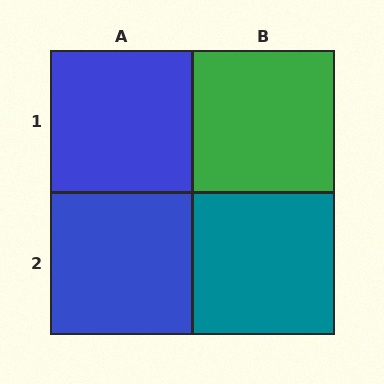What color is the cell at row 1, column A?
Blue.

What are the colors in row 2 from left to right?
Blue, teal.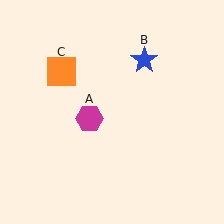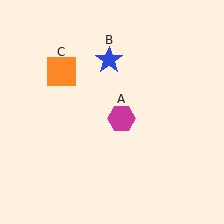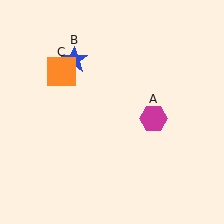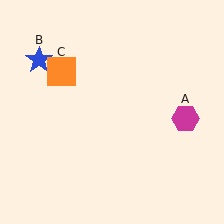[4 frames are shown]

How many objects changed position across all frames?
2 objects changed position: magenta hexagon (object A), blue star (object B).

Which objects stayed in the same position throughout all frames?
Orange square (object C) remained stationary.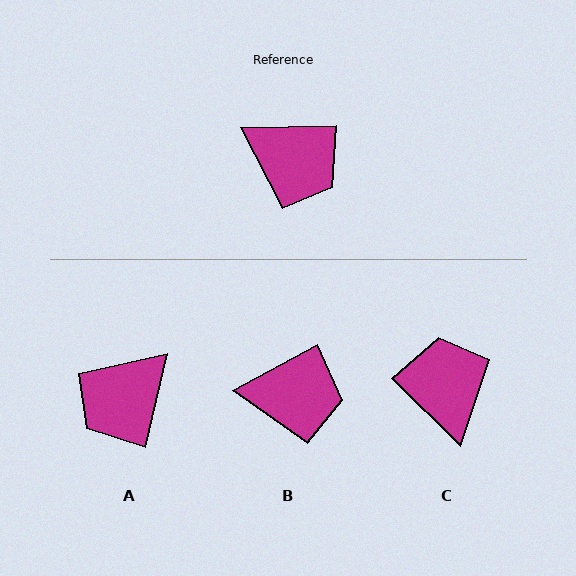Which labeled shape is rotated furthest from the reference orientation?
C, about 134 degrees away.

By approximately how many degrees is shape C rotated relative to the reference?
Approximately 134 degrees counter-clockwise.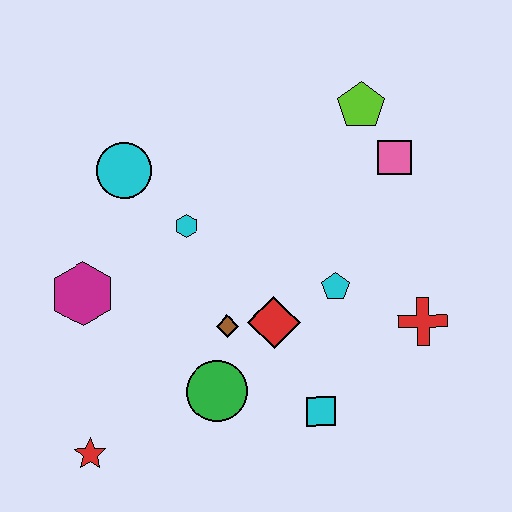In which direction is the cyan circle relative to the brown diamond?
The cyan circle is above the brown diamond.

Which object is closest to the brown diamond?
The red diamond is closest to the brown diamond.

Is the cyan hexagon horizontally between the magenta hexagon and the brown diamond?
Yes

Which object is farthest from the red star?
The lime pentagon is farthest from the red star.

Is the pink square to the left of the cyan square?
No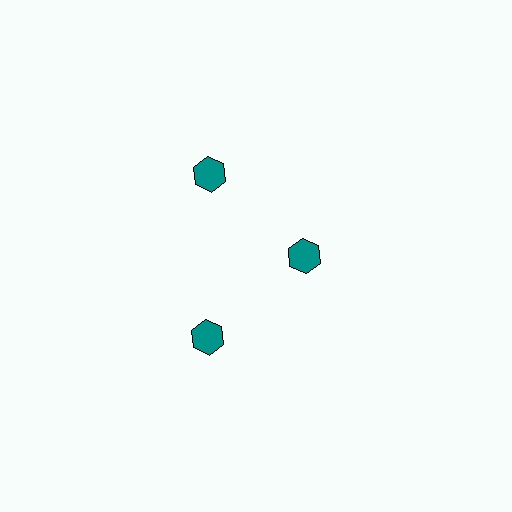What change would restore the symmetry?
The symmetry would be restored by moving it outward, back onto the ring so that all 3 hexagons sit at equal angles and equal distance from the center.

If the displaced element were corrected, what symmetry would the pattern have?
It would have 3-fold rotational symmetry — the pattern would map onto itself every 120 degrees.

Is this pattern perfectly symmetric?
No. The 3 teal hexagons are arranged in a ring, but one element near the 3 o'clock position is pulled inward toward the center, breaking the 3-fold rotational symmetry.